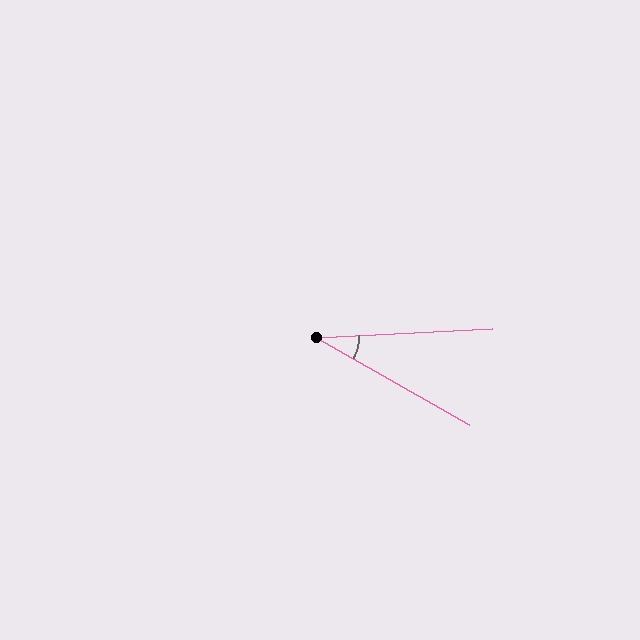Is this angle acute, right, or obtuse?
It is acute.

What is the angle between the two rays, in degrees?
Approximately 33 degrees.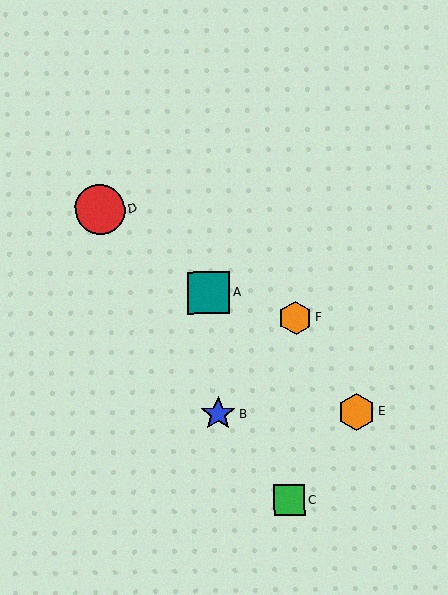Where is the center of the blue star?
The center of the blue star is at (218, 414).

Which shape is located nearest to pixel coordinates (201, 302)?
The teal square (labeled A) at (209, 293) is nearest to that location.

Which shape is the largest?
The red circle (labeled D) is the largest.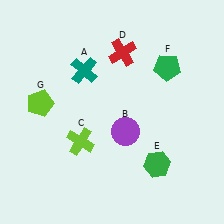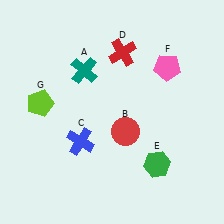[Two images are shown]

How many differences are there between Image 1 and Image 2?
There are 3 differences between the two images.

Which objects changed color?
B changed from purple to red. C changed from lime to blue. F changed from green to pink.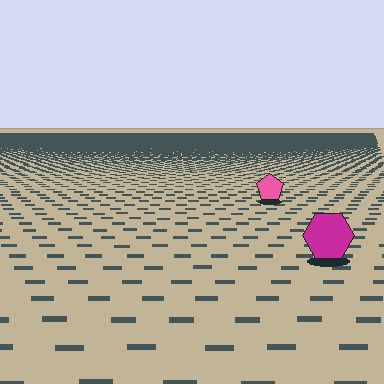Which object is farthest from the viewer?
The pink pentagon is farthest from the viewer. It appears smaller and the ground texture around it is denser.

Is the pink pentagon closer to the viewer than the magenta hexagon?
No. The magenta hexagon is closer — you can tell from the texture gradient: the ground texture is coarser near it.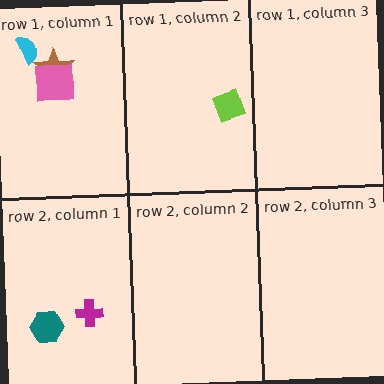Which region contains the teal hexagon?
The row 2, column 1 region.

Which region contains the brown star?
The row 1, column 1 region.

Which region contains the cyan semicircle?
The row 1, column 1 region.